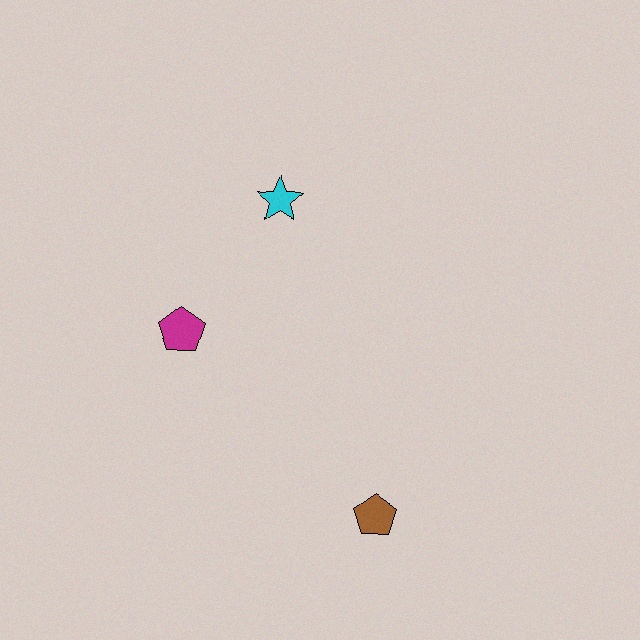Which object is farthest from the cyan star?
The brown pentagon is farthest from the cyan star.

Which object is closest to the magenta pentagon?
The cyan star is closest to the magenta pentagon.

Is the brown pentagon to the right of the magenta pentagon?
Yes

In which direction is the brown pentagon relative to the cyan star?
The brown pentagon is below the cyan star.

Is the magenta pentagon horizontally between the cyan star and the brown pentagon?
No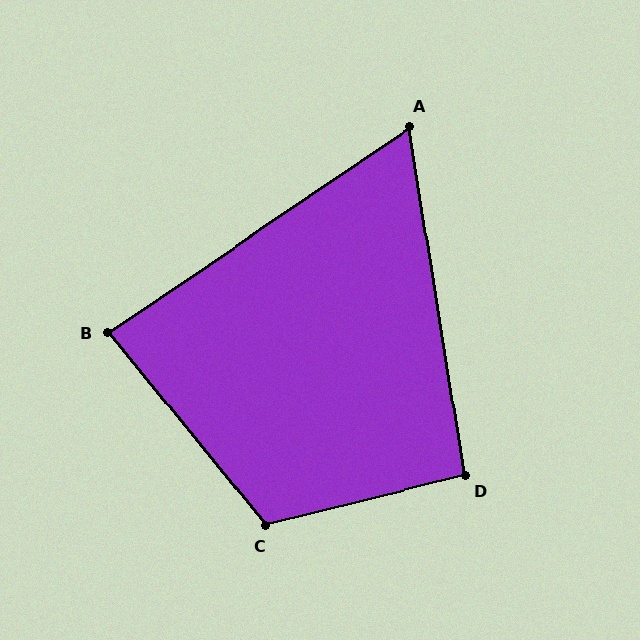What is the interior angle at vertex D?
Approximately 95 degrees (obtuse).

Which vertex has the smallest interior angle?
A, at approximately 65 degrees.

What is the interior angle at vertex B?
Approximately 85 degrees (acute).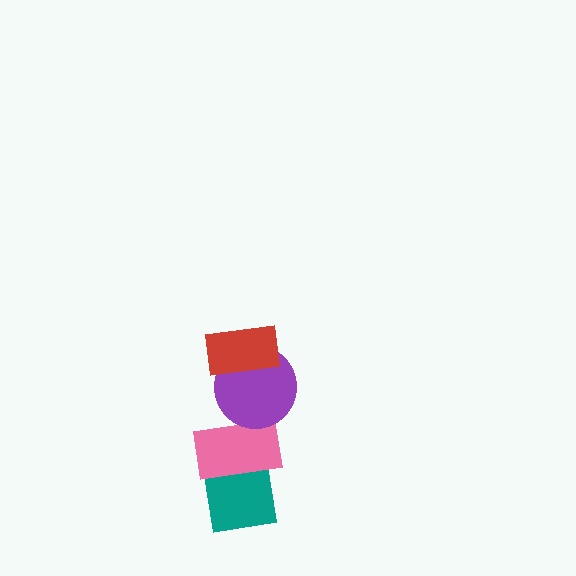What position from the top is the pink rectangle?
The pink rectangle is 3rd from the top.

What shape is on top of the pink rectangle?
The purple circle is on top of the pink rectangle.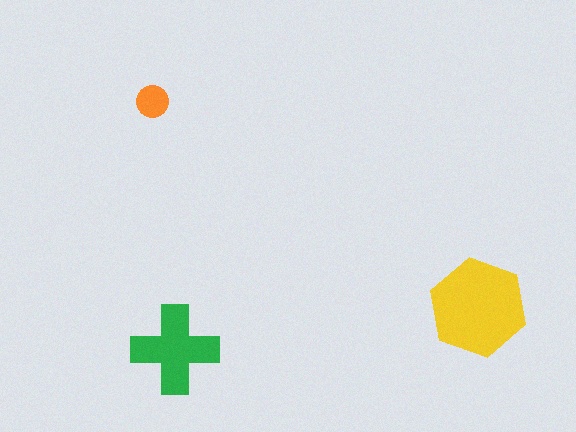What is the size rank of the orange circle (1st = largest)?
3rd.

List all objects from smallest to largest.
The orange circle, the green cross, the yellow hexagon.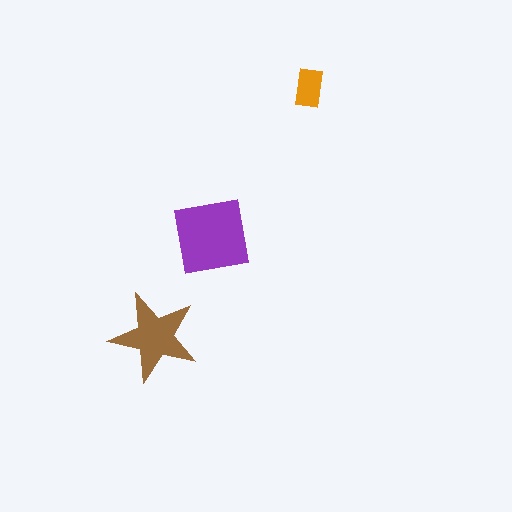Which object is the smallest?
The orange rectangle.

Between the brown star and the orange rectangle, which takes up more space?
The brown star.